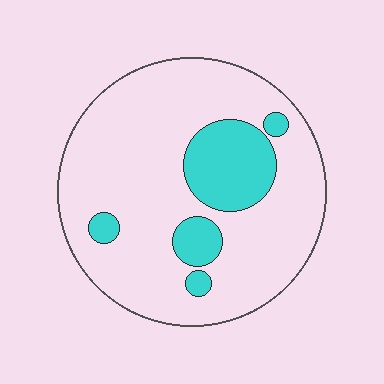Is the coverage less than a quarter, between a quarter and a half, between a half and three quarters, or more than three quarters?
Less than a quarter.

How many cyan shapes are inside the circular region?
5.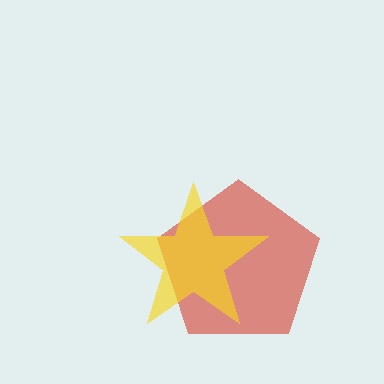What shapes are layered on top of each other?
The layered shapes are: a red pentagon, a yellow star.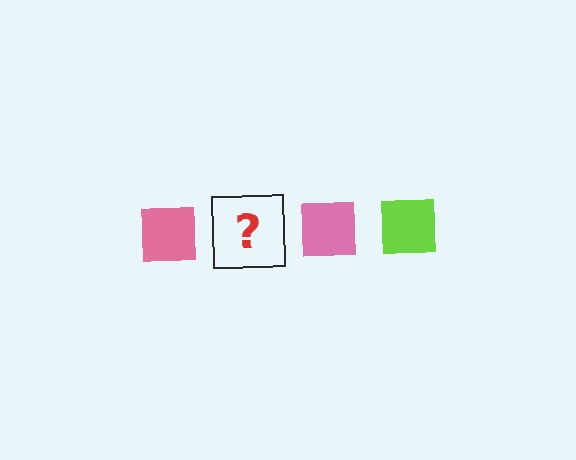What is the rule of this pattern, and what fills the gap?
The rule is that the pattern cycles through pink, lime squares. The gap should be filled with a lime square.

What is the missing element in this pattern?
The missing element is a lime square.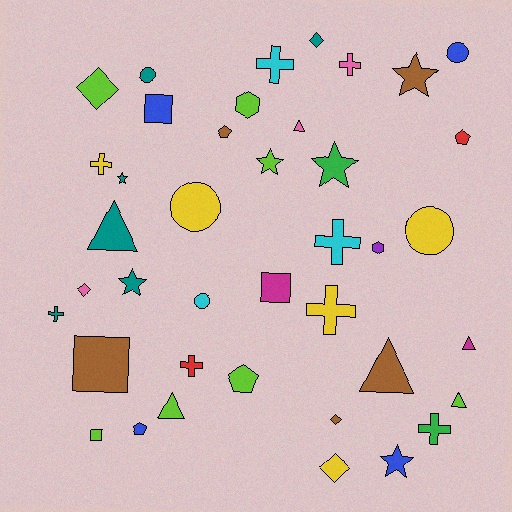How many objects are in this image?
There are 40 objects.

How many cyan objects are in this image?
There are 3 cyan objects.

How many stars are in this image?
There are 6 stars.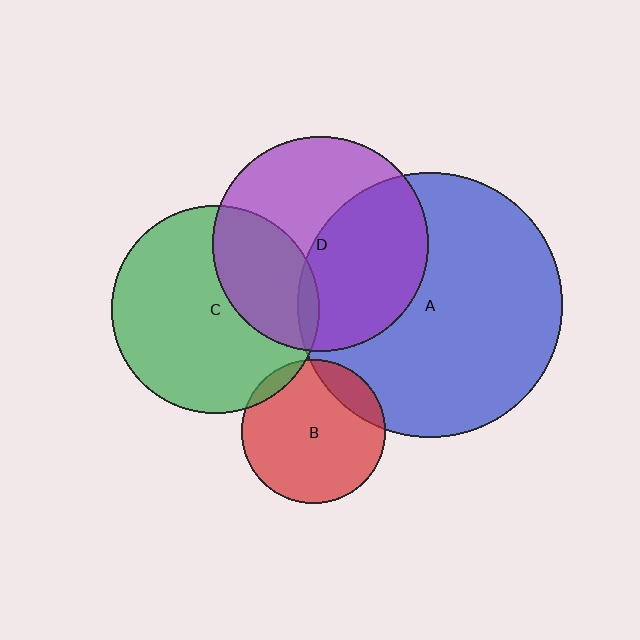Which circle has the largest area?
Circle A (blue).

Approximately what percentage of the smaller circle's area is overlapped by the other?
Approximately 45%.